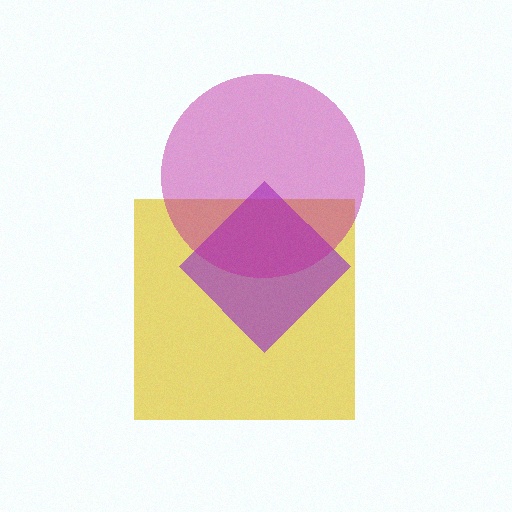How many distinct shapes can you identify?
There are 3 distinct shapes: a yellow square, a purple diamond, a magenta circle.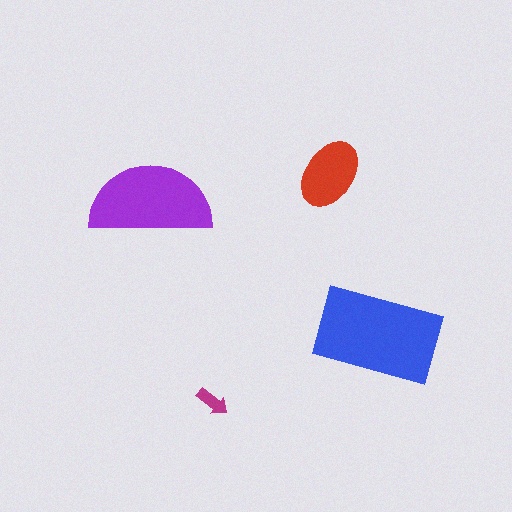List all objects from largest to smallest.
The blue rectangle, the purple semicircle, the red ellipse, the magenta arrow.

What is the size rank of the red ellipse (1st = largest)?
3rd.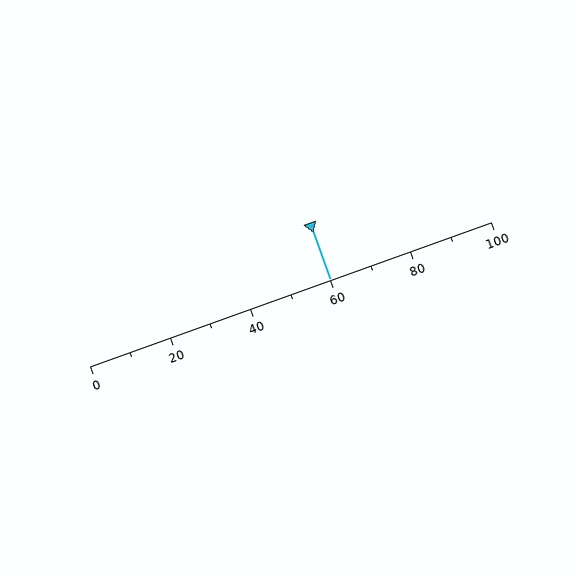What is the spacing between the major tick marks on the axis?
The major ticks are spaced 20 apart.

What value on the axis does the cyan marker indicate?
The marker indicates approximately 60.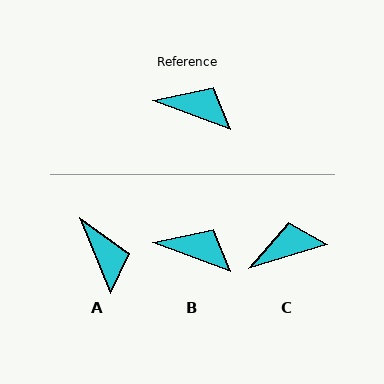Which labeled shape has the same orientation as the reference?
B.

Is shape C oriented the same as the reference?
No, it is off by about 38 degrees.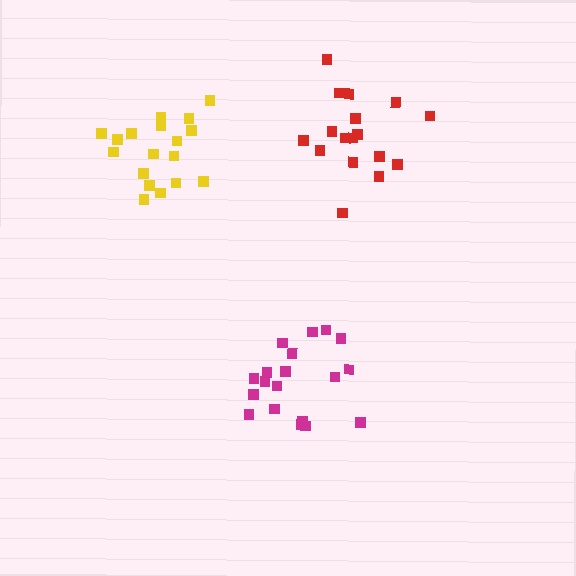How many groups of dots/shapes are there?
There are 3 groups.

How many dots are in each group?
Group 1: 17 dots, Group 2: 19 dots, Group 3: 18 dots (54 total).